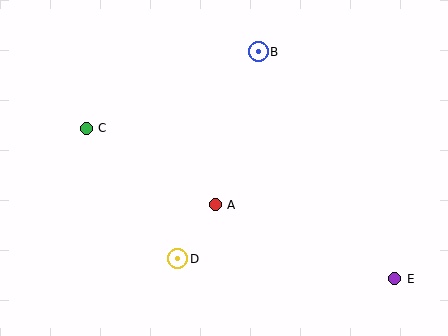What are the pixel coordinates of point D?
Point D is at (178, 259).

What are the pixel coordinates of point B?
Point B is at (258, 52).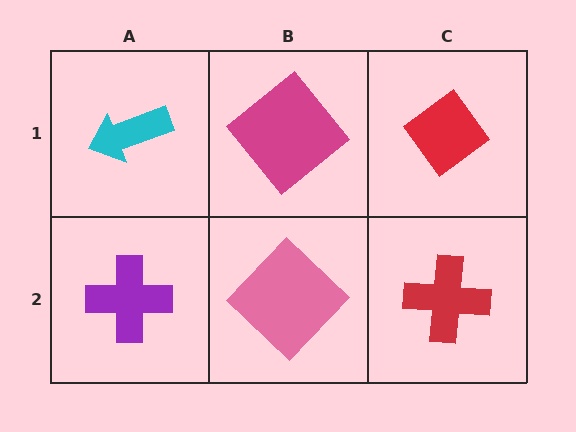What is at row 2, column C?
A red cross.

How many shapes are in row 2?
3 shapes.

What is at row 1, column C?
A red diamond.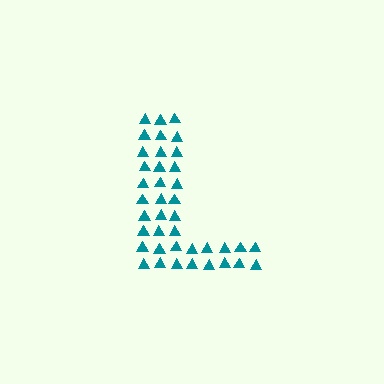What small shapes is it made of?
It is made of small triangles.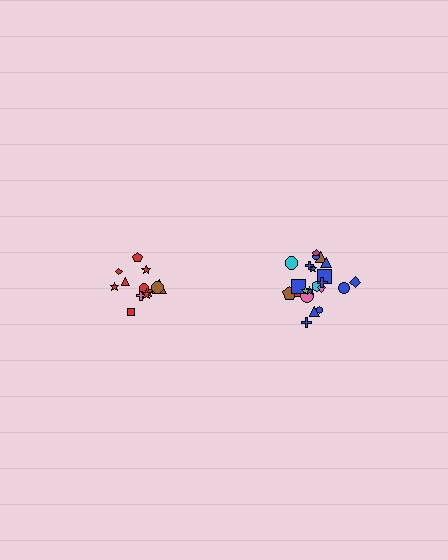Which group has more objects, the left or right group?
The right group.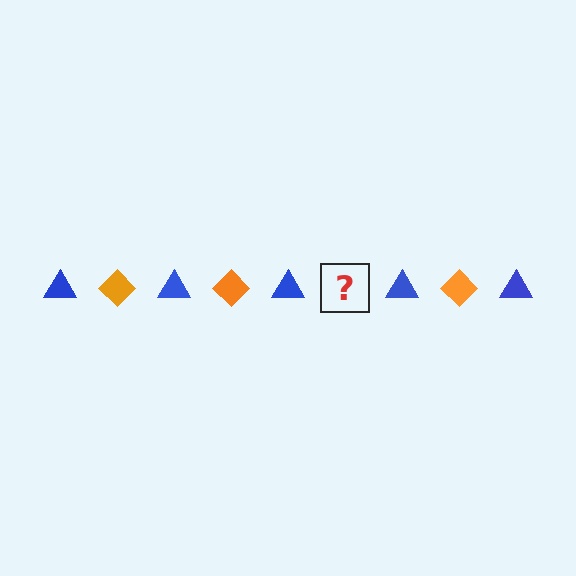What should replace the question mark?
The question mark should be replaced with an orange diamond.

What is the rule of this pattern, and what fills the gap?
The rule is that the pattern alternates between blue triangle and orange diamond. The gap should be filled with an orange diamond.